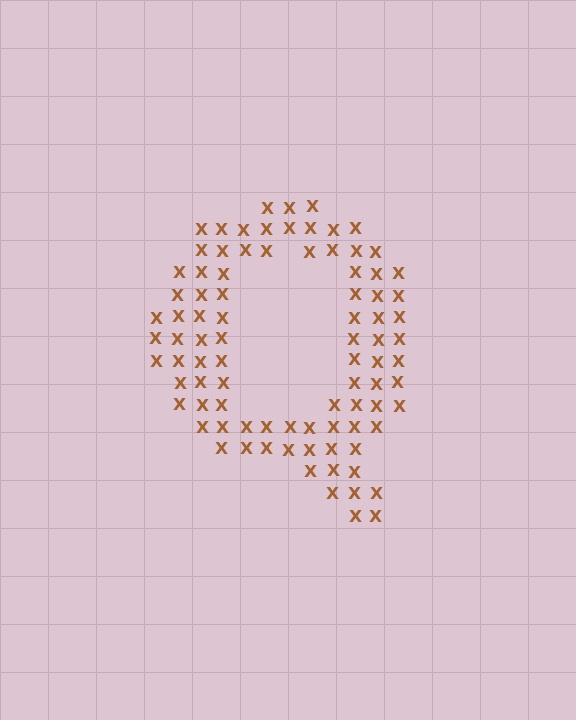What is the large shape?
The large shape is the letter Q.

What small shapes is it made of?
It is made of small letter X's.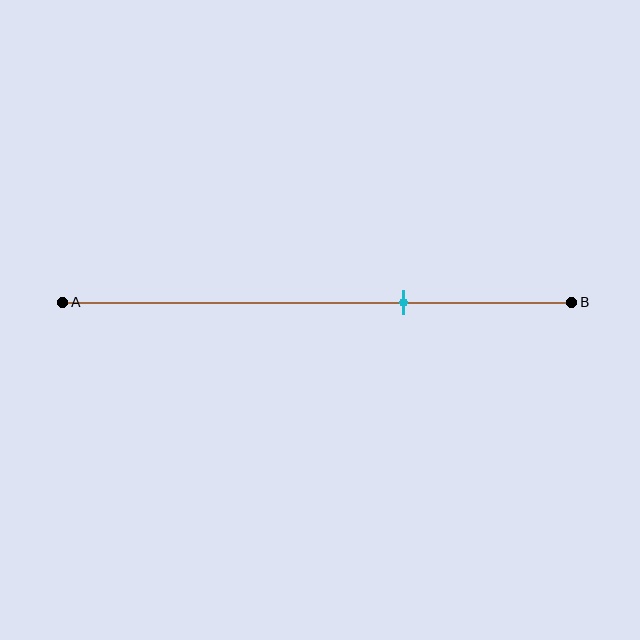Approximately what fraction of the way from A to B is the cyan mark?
The cyan mark is approximately 65% of the way from A to B.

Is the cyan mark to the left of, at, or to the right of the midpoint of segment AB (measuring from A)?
The cyan mark is to the right of the midpoint of segment AB.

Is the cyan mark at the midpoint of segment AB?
No, the mark is at about 65% from A, not at the 50% midpoint.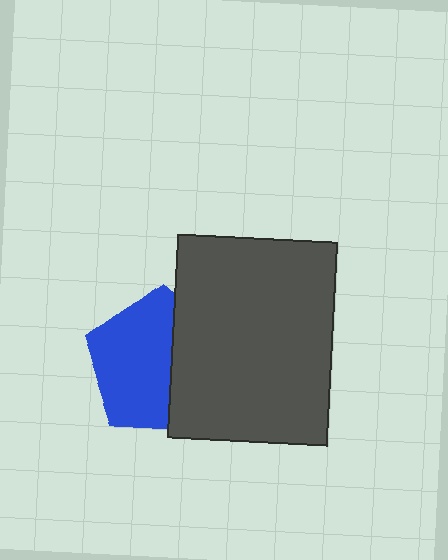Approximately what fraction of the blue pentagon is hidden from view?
Roughly 39% of the blue pentagon is hidden behind the dark gray rectangle.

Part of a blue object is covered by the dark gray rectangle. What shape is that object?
It is a pentagon.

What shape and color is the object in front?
The object in front is a dark gray rectangle.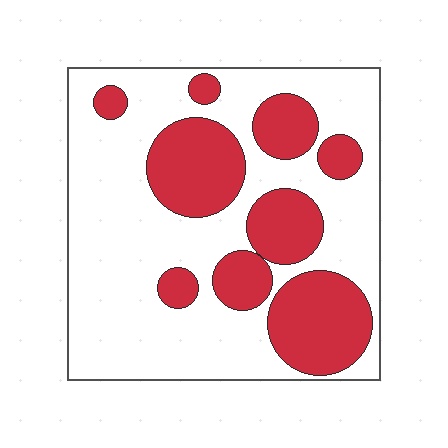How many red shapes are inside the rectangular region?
9.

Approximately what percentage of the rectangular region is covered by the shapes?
Approximately 35%.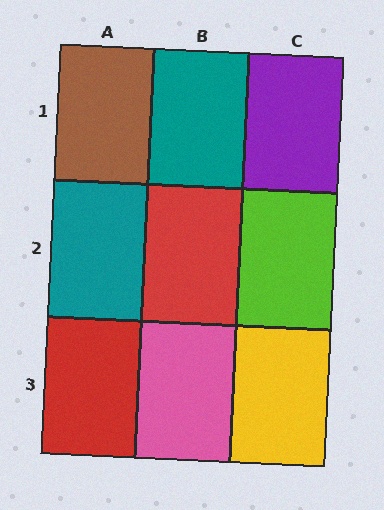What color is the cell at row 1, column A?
Brown.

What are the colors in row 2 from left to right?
Teal, red, lime.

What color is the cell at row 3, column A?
Red.